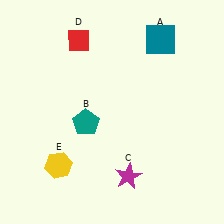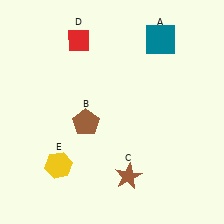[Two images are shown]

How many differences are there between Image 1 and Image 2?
There are 2 differences between the two images.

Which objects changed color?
B changed from teal to brown. C changed from magenta to brown.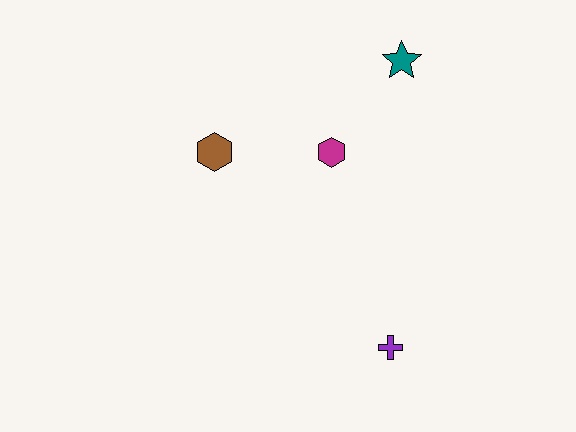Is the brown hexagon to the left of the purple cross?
Yes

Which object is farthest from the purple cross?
The teal star is farthest from the purple cross.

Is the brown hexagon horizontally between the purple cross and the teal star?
No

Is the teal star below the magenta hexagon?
No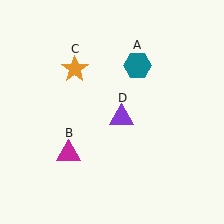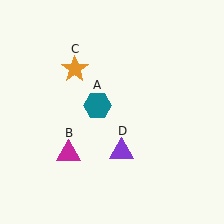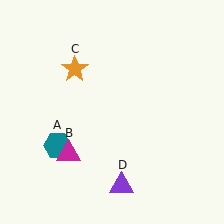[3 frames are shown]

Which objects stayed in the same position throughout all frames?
Magenta triangle (object B) and orange star (object C) remained stationary.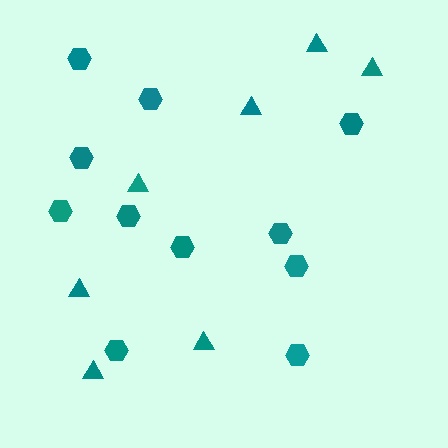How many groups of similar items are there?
There are 2 groups: one group of hexagons (11) and one group of triangles (7).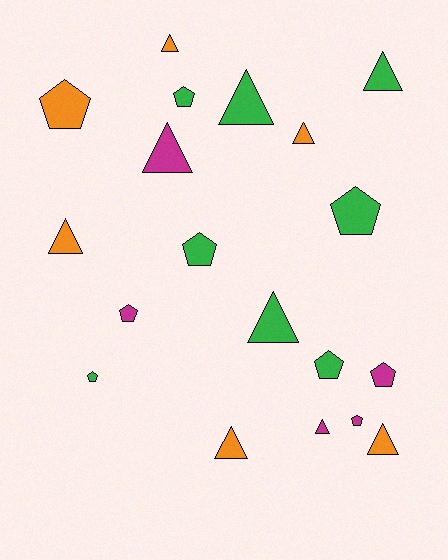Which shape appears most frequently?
Triangle, with 10 objects.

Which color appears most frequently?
Green, with 8 objects.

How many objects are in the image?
There are 19 objects.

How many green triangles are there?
There are 3 green triangles.